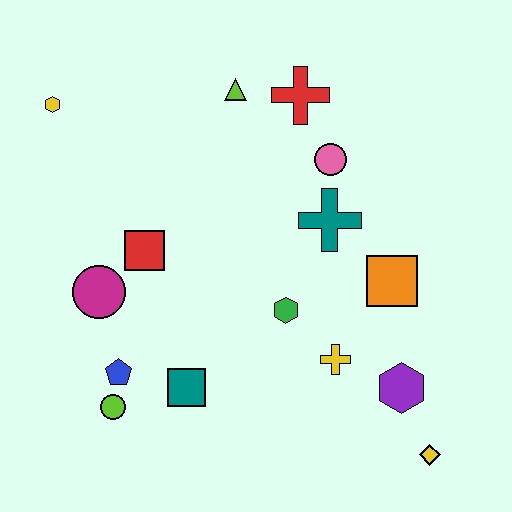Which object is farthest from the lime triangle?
The yellow diamond is farthest from the lime triangle.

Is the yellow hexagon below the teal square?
No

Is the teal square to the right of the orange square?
No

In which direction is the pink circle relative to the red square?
The pink circle is to the right of the red square.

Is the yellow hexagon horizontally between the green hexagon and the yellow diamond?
No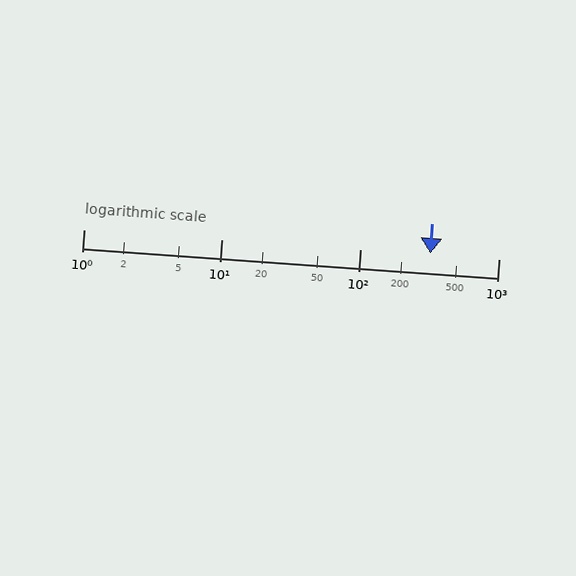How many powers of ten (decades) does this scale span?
The scale spans 3 decades, from 1 to 1000.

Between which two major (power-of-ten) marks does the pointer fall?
The pointer is between 100 and 1000.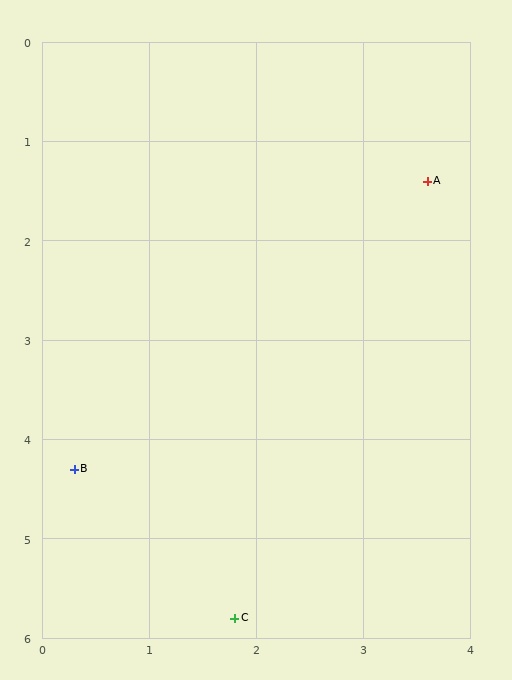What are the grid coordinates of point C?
Point C is at approximately (1.8, 5.8).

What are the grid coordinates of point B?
Point B is at approximately (0.3, 4.3).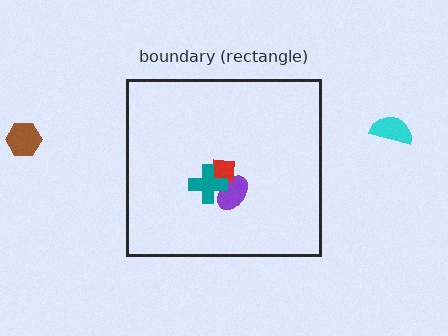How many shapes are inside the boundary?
3 inside, 2 outside.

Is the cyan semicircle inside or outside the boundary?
Outside.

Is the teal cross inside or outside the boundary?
Inside.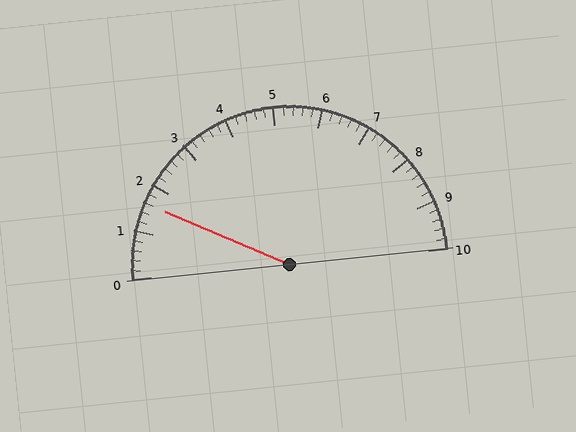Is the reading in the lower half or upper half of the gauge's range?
The reading is in the lower half of the range (0 to 10).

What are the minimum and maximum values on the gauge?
The gauge ranges from 0 to 10.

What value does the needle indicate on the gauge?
The needle indicates approximately 1.6.